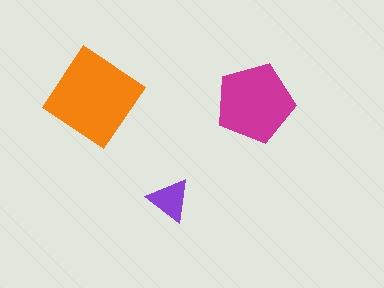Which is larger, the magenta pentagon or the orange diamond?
The orange diamond.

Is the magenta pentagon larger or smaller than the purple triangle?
Larger.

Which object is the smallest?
The purple triangle.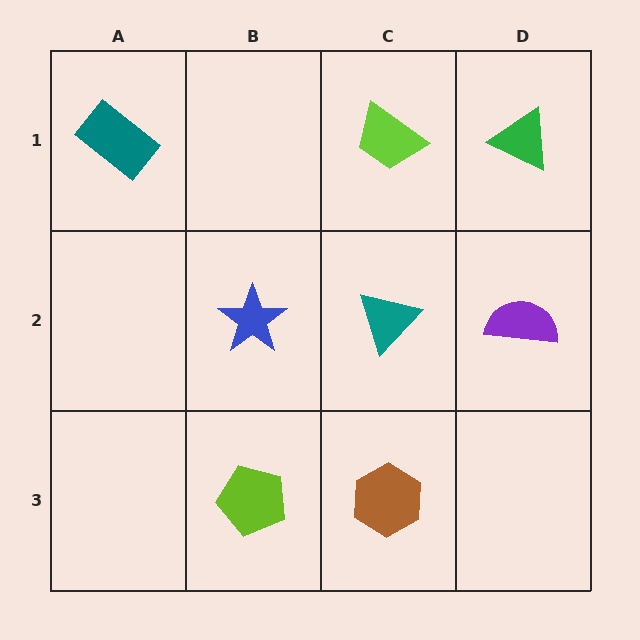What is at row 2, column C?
A teal triangle.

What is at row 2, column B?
A blue star.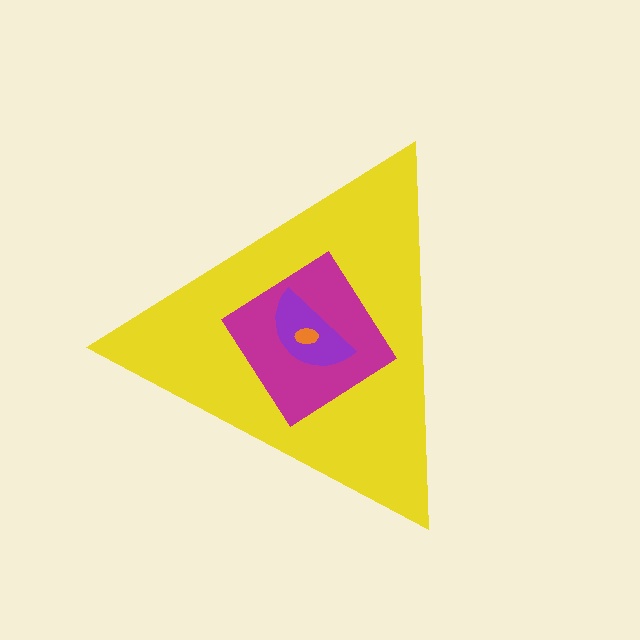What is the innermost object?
The orange ellipse.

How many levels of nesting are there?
4.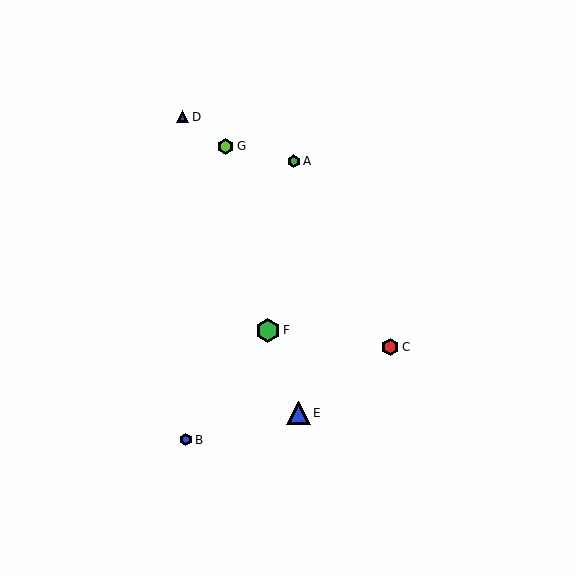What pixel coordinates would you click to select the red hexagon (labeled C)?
Click at (390, 347) to select the red hexagon C.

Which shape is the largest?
The green hexagon (labeled F) is the largest.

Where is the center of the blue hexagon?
The center of the blue hexagon is at (186, 440).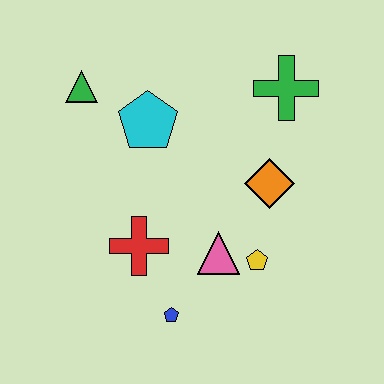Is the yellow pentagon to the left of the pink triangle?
No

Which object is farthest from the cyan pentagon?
The blue pentagon is farthest from the cyan pentagon.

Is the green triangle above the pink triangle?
Yes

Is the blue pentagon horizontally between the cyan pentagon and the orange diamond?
Yes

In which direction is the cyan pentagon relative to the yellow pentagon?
The cyan pentagon is above the yellow pentagon.